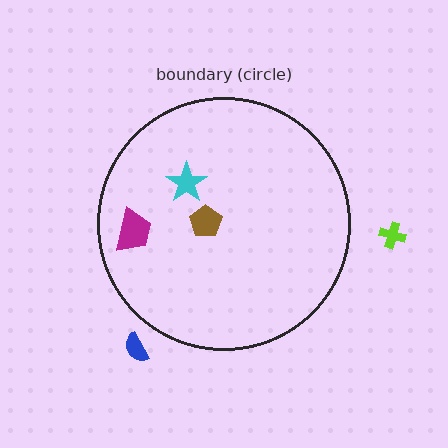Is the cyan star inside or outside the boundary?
Inside.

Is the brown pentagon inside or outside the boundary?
Inside.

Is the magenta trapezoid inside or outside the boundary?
Inside.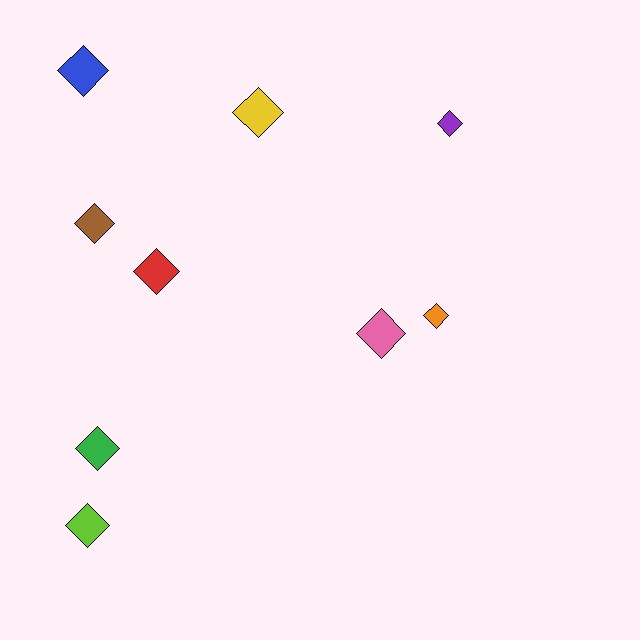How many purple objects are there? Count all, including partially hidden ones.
There is 1 purple object.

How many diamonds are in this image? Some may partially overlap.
There are 9 diamonds.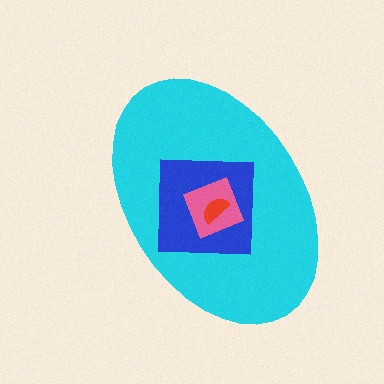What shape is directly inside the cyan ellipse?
The blue square.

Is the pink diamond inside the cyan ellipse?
Yes.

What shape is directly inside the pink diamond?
The red semicircle.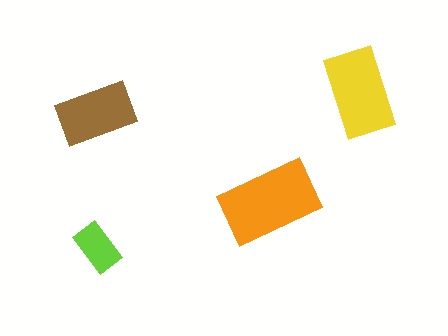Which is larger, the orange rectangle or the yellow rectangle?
The orange one.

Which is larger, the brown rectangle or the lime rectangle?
The brown one.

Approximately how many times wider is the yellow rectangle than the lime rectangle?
About 2 times wider.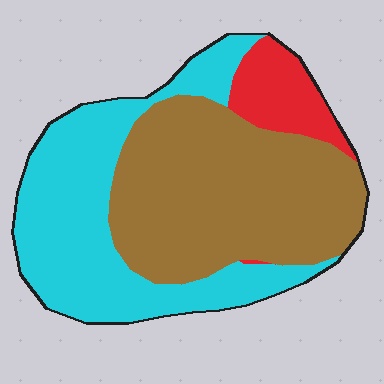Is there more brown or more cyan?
Brown.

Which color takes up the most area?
Brown, at roughly 50%.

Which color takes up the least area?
Red, at roughly 10%.